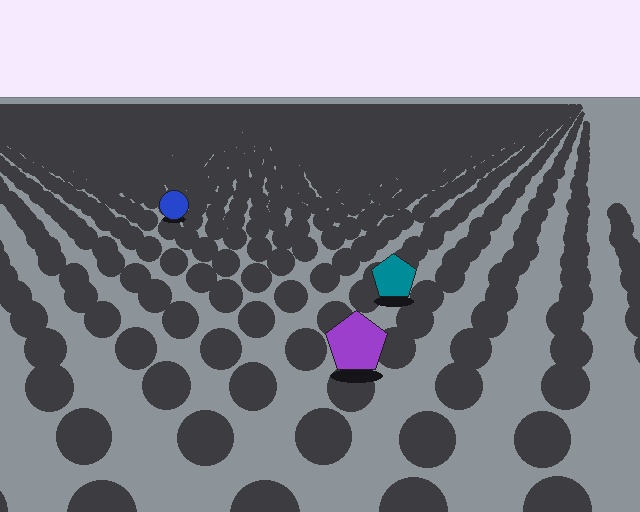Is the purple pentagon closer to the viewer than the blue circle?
Yes. The purple pentagon is closer — you can tell from the texture gradient: the ground texture is coarser near it.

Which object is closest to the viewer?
The purple pentagon is closest. The texture marks near it are larger and more spread out.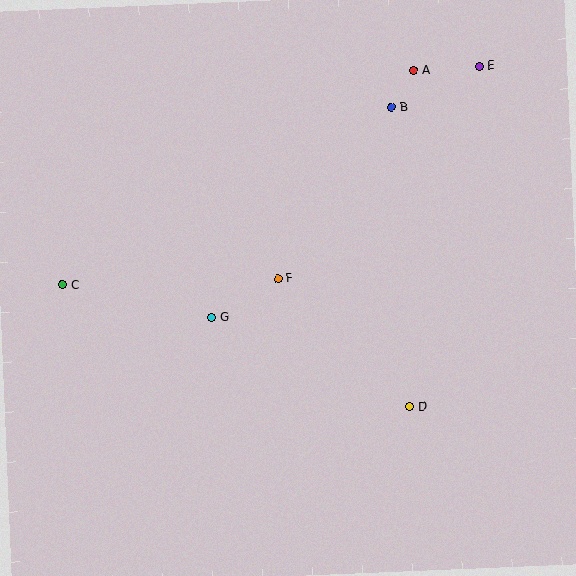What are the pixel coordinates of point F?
Point F is at (278, 278).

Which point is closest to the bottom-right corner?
Point D is closest to the bottom-right corner.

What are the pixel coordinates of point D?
Point D is at (410, 407).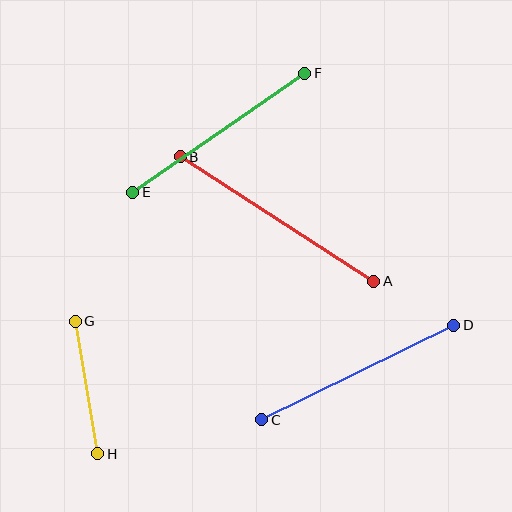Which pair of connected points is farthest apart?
Points A and B are farthest apart.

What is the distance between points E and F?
The distance is approximately 209 pixels.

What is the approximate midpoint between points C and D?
The midpoint is at approximately (358, 373) pixels.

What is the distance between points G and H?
The distance is approximately 134 pixels.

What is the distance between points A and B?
The distance is approximately 230 pixels.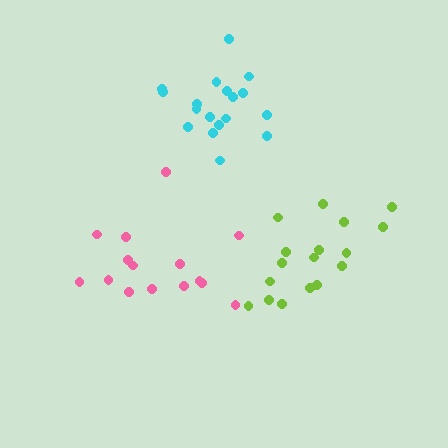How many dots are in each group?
Group 1: 15 dots, Group 2: 17 dots, Group 3: 18 dots (50 total).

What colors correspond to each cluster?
The clusters are colored: pink, lime, cyan.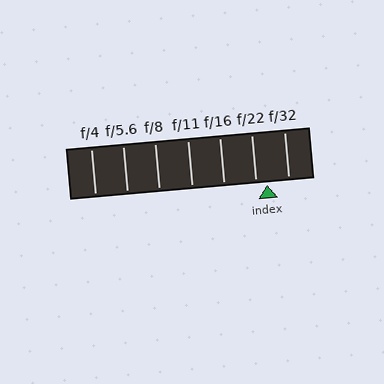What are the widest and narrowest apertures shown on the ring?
The widest aperture shown is f/4 and the narrowest is f/32.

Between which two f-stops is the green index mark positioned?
The index mark is between f/22 and f/32.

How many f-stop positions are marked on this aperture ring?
There are 7 f-stop positions marked.